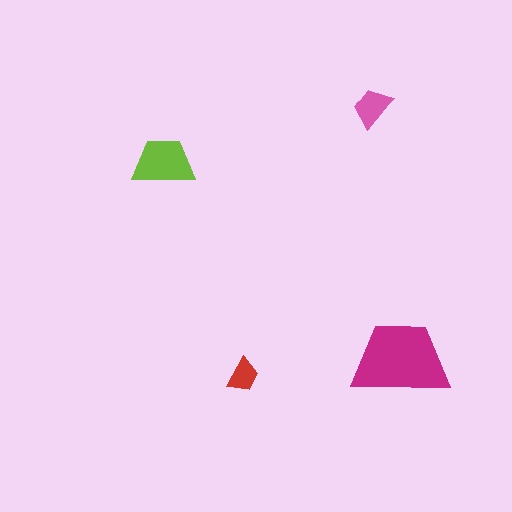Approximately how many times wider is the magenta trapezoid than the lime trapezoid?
About 1.5 times wider.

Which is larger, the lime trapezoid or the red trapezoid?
The lime one.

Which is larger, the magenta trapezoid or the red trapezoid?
The magenta one.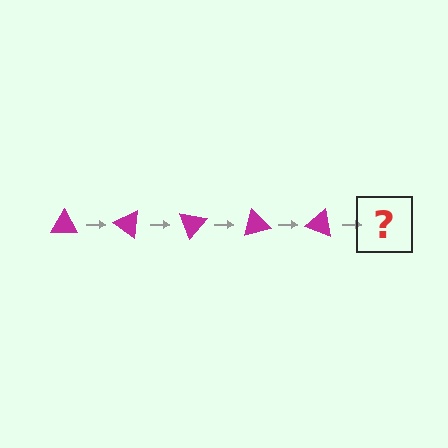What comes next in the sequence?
The next element should be a magenta triangle rotated 175 degrees.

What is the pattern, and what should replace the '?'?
The pattern is that the triangle rotates 35 degrees each step. The '?' should be a magenta triangle rotated 175 degrees.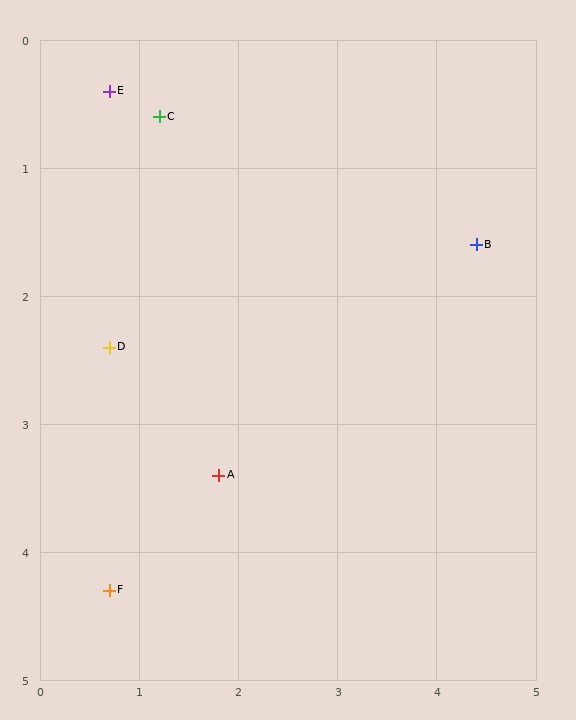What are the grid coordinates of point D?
Point D is at approximately (0.7, 2.4).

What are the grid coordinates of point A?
Point A is at approximately (1.8, 3.4).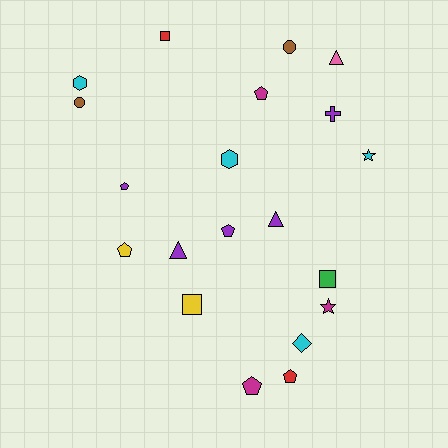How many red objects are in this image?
There are 2 red objects.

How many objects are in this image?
There are 20 objects.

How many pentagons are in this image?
There are 6 pentagons.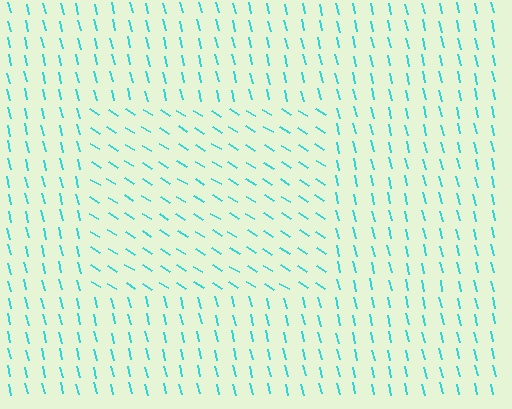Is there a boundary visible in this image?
Yes, there is a texture boundary formed by a change in line orientation.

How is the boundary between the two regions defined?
The boundary is defined purely by a change in line orientation (approximately 45 degrees difference). All lines are the same color and thickness.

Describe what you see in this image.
The image is filled with small cyan line segments. A rectangle region in the image has lines oriented differently from the surrounding lines, creating a visible texture boundary.